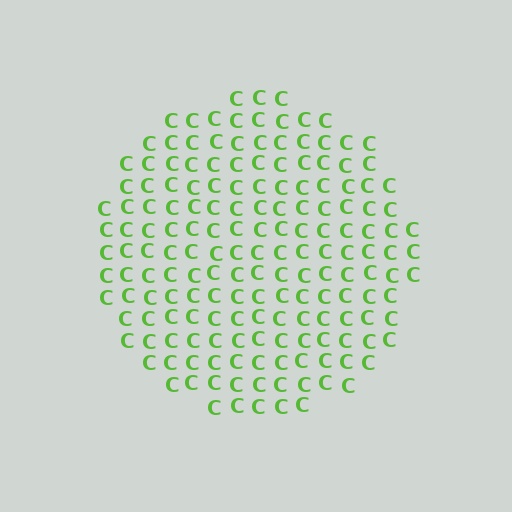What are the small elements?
The small elements are letter C's.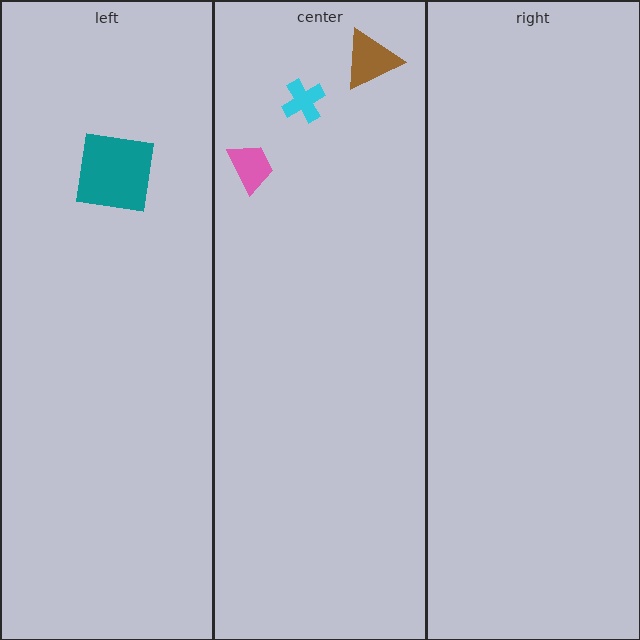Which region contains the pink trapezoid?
The center region.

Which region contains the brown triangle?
The center region.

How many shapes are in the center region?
3.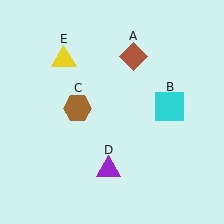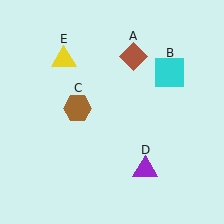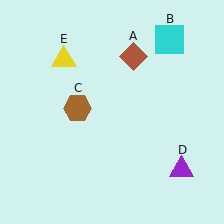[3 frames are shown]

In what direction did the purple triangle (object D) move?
The purple triangle (object D) moved right.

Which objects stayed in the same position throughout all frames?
Brown diamond (object A) and brown hexagon (object C) and yellow triangle (object E) remained stationary.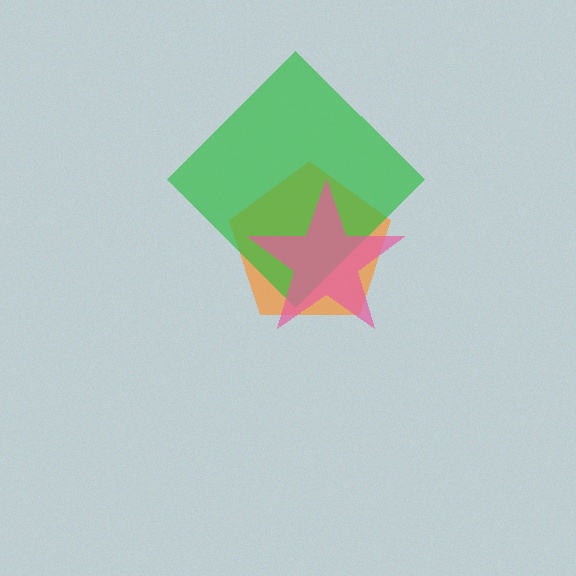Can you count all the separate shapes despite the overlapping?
Yes, there are 3 separate shapes.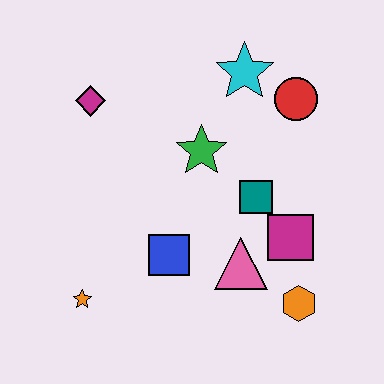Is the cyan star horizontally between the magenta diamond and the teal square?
Yes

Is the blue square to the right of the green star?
No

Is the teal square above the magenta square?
Yes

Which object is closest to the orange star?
The blue square is closest to the orange star.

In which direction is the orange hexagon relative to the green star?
The orange hexagon is below the green star.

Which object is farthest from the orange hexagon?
The magenta diamond is farthest from the orange hexagon.